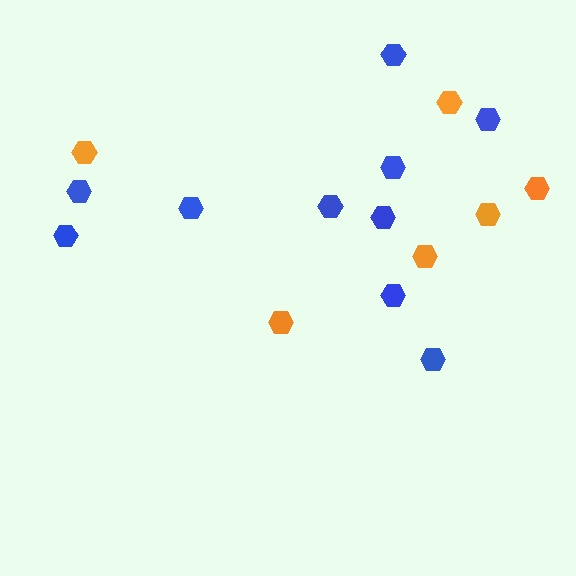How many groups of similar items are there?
There are 2 groups: one group of blue hexagons (10) and one group of orange hexagons (6).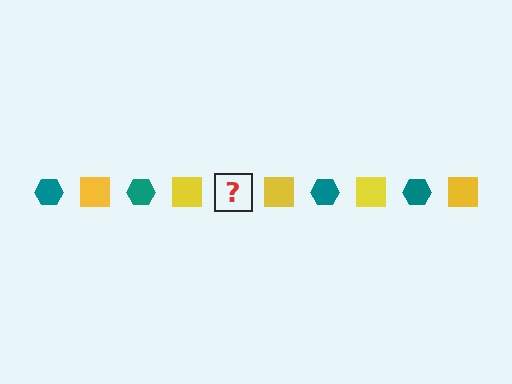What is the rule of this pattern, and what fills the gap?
The rule is that the pattern alternates between teal hexagon and yellow square. The gap should be filled with a teal hexagon.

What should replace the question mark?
The question mark should be replaced with a teal hexagon.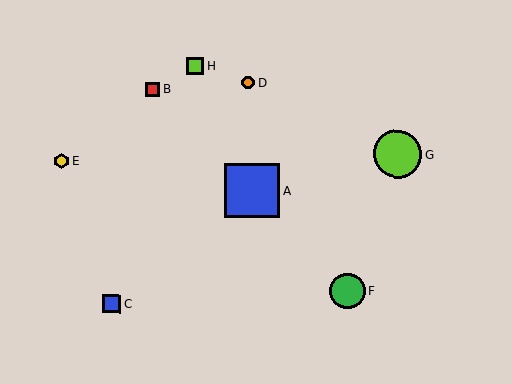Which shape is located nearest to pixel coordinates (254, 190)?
The blue square (labeled A) at (252, 191) is nearest to that location.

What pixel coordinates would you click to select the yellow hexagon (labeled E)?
Click at (62, 161) to select the yellow hexagon E.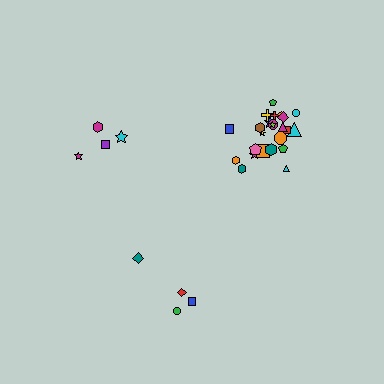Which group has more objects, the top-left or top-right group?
The top-right group.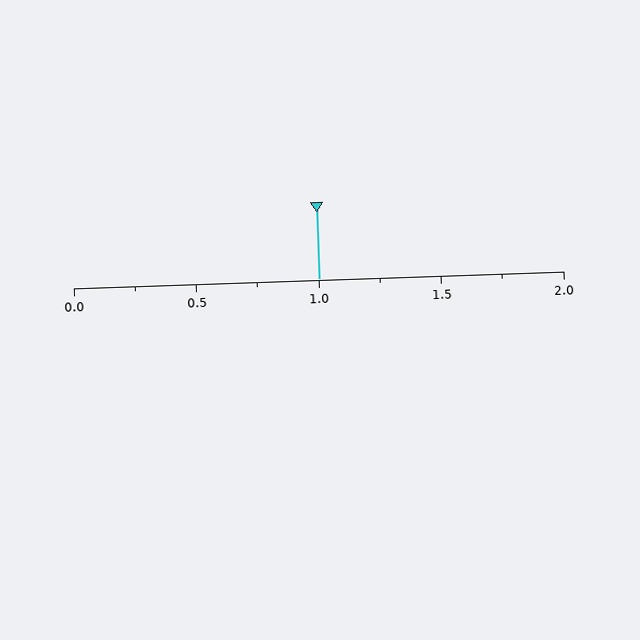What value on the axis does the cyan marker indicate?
The marker indicates approximately 1.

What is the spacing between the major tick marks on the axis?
The major ticks are spaced 0.5 apart.